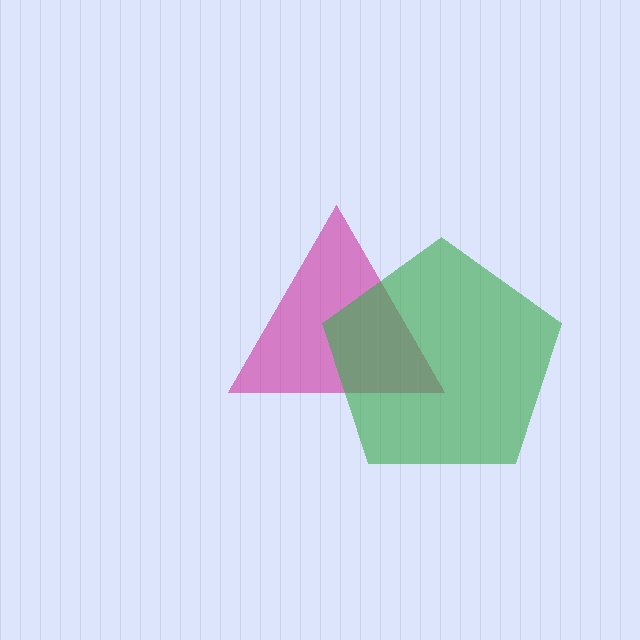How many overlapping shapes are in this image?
There are 2 overlapping shapes in the image.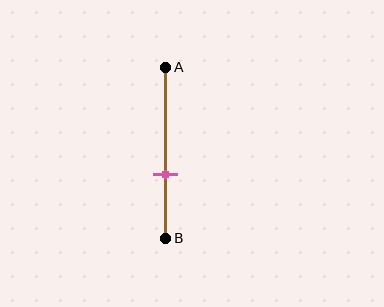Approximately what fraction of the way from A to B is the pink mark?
The pink mark is approximately 65% of the way from A to B.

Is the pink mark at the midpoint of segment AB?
No, the mark is at about 65% from A, not at the 50% midpoint.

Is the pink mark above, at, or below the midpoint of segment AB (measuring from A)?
The pink mark is below the midpoint of segment AB.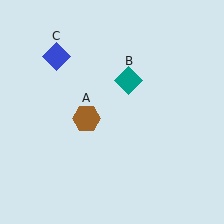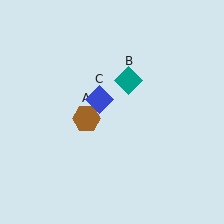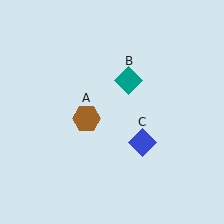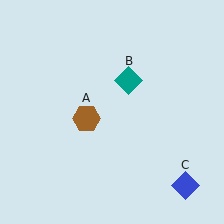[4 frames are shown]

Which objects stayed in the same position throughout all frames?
Brown hexagon (object A) and teal diamond (object B) remained stationary.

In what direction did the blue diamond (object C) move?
The blue diamond (object C) moved down and to the right.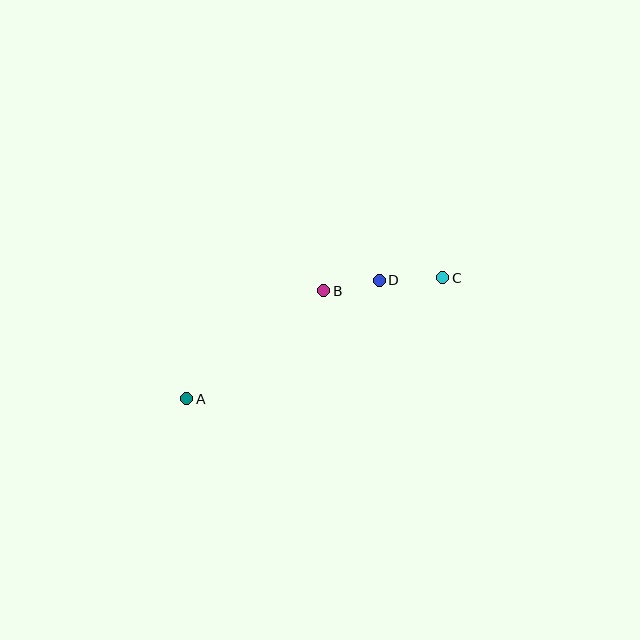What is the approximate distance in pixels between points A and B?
The distance between A and B is approximately 174 pixels.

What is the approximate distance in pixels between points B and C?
The distance between B and C is approximately 120 pixels.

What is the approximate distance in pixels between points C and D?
The distance between C and D is approximately 63 pixels.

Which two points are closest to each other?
Points B and D are closest to each other.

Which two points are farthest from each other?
Points A and C are farthest from each other.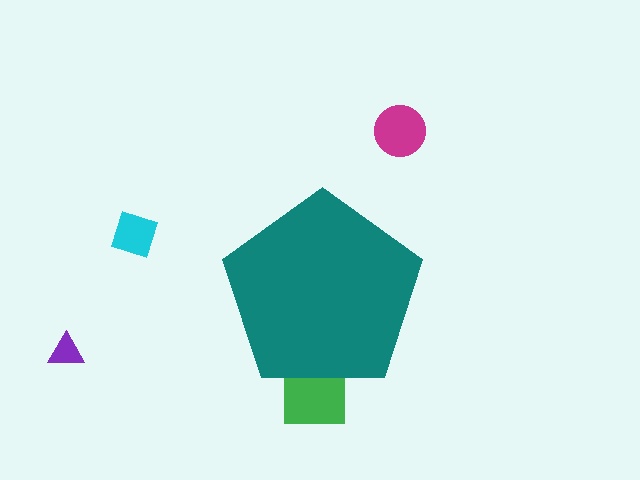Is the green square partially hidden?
Yes, the green square is partially hidden behind the teal pentagon.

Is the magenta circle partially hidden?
No, the magenta circle is fully visible.